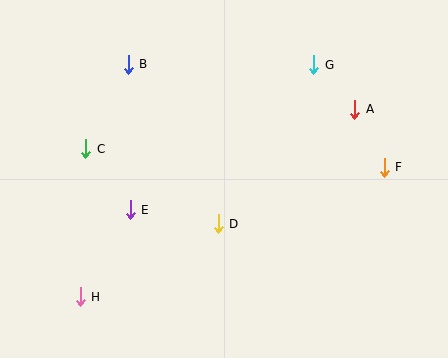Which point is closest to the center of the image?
Point D at (218, 224) is closest to the center.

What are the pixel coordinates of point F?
Point F is at (384, 167).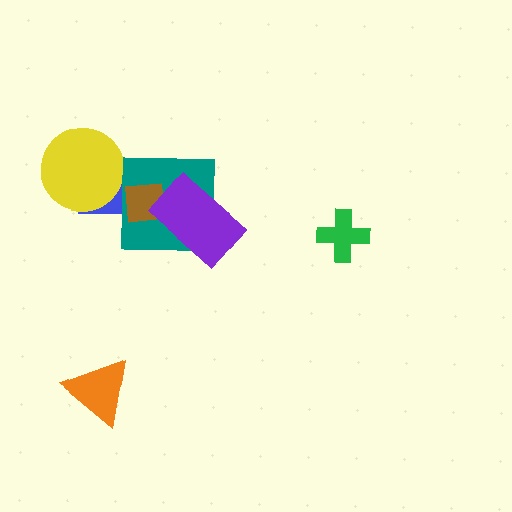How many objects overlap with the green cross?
0 objects overlap with the green cross.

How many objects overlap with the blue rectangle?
3 objects overlap with the blue rectangle.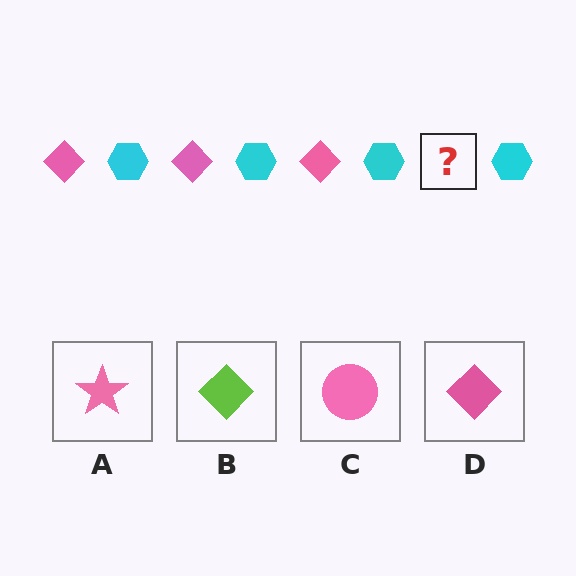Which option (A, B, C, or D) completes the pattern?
D.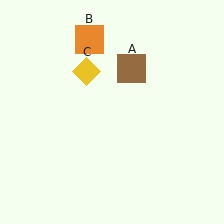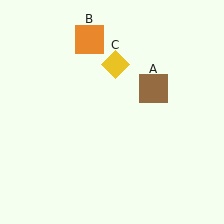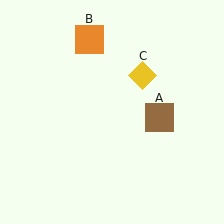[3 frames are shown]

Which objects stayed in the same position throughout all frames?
Orange square (object B) remained stationary.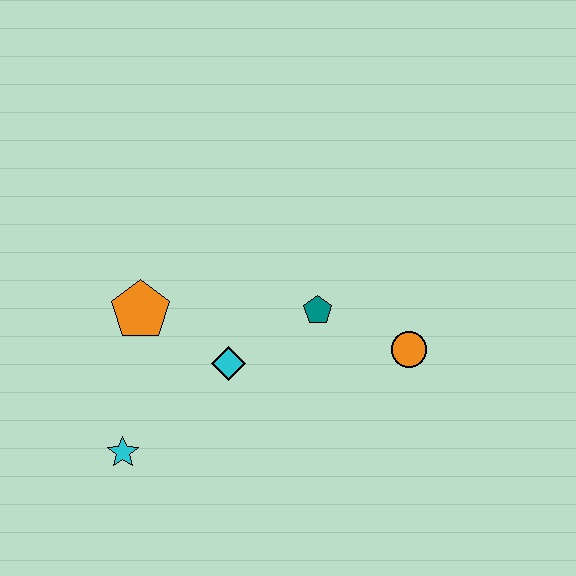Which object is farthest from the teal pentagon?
The cyan star is farthest from the teal pentagon.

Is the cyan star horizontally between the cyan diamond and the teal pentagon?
No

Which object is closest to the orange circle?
The teal pentagon is closest to the orange circle.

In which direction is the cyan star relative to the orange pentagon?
The cyan star is below the orange pentagon.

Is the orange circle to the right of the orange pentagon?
Yes